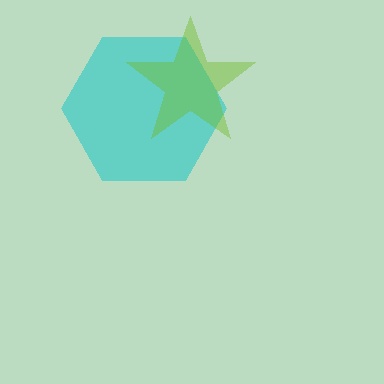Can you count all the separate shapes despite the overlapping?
Yes, there are 2 separate shapes.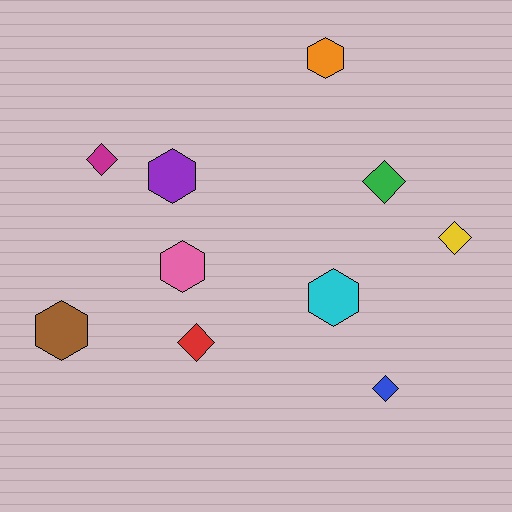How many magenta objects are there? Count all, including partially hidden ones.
There is 1 magenta object.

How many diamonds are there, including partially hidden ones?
There are 5 diamonds.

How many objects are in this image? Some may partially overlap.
There are 10 objects.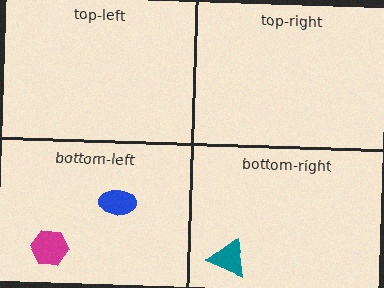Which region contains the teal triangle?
The bottom-right region.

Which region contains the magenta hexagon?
The bottom-left region.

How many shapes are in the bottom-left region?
2.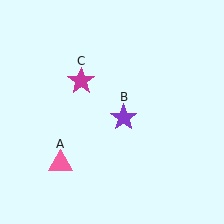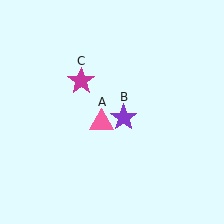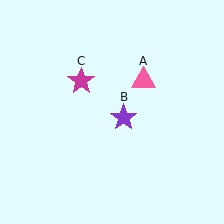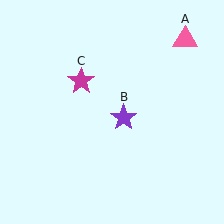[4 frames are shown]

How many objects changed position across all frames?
1 object changed position: pink triangle (object A).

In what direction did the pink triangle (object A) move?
The pink triangle (object A) moved up and to the right.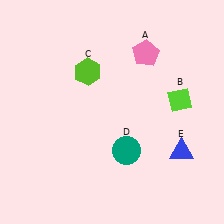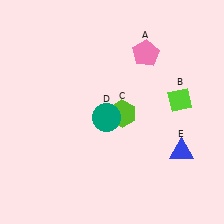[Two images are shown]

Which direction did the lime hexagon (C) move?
The lime hexagon (C) moved down.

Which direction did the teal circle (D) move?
The teal circle (D) moved up.